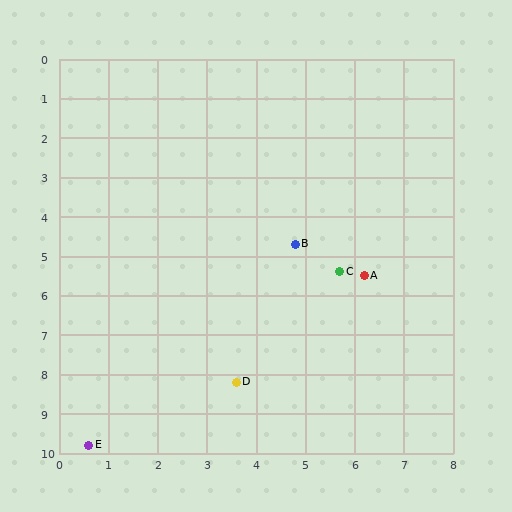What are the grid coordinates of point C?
Point C is at approximately (5.7, 5.4).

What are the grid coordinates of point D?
Point D is at approximately (3.6, 8.2).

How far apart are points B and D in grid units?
Points B and D are about 3.7 grid units apart.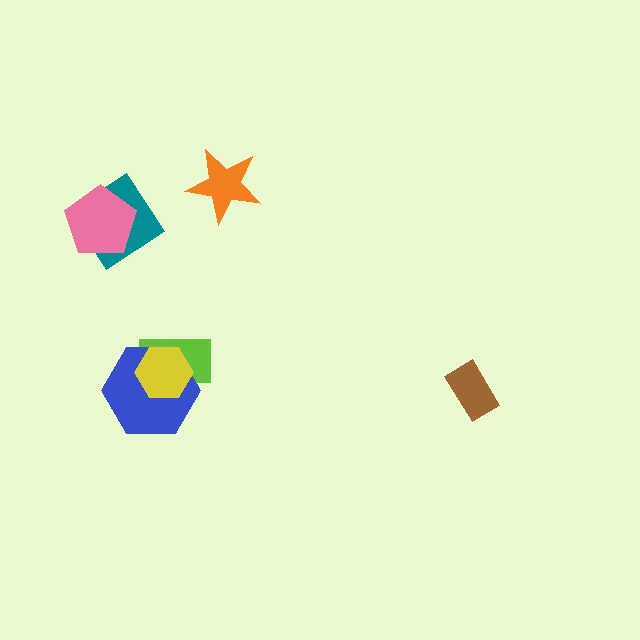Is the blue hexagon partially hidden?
Yes, it is partially covered by another shape.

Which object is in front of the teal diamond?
The pink pentagon is in front of the teal diamond.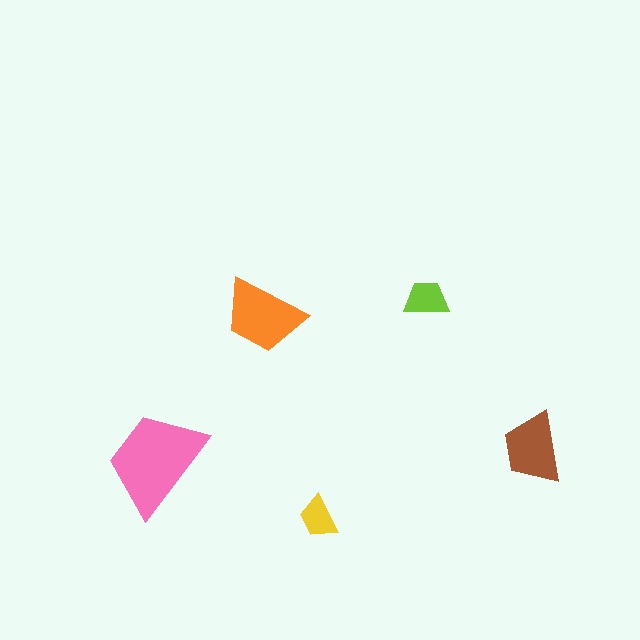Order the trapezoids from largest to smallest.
the pink one, the orange one, the brown one, the lime one, the yellow one.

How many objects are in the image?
There are 5 objects in the image.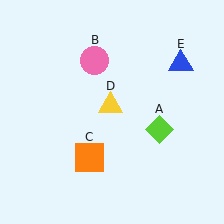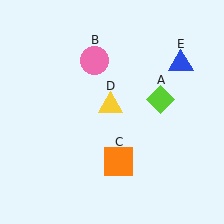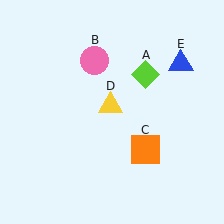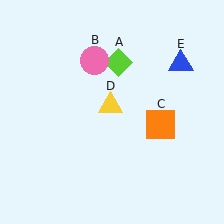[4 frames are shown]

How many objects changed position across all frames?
2 objects changed position: lime diamond (object A), orange square (object C).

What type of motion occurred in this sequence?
The lime diamond (object A), orange square (object C) rotated counterclockwise around the center of the scene.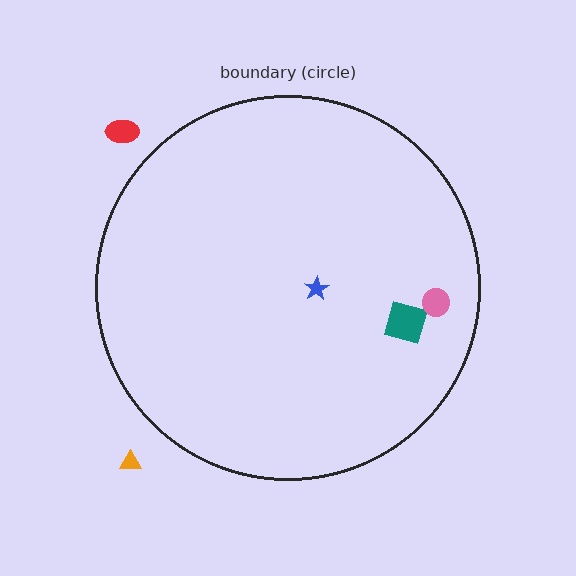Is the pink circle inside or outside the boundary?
Inside.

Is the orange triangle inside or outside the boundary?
Outside.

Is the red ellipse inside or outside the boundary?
Outside.